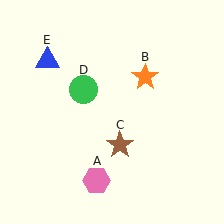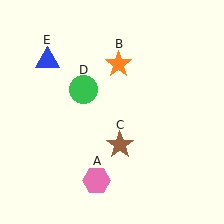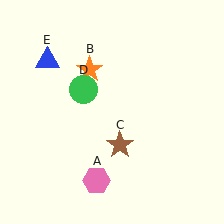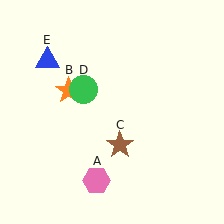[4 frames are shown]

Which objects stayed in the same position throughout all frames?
Pink hexagon (object A) and brown star (object C) and green circle (object D) and blue triangle (object E) remained stationary.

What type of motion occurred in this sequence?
The orange star (object B) rotated counterclockwise around the center of the scene.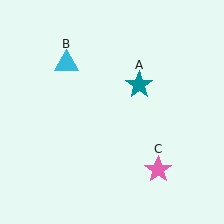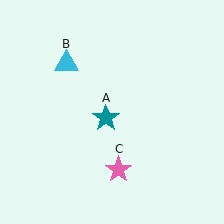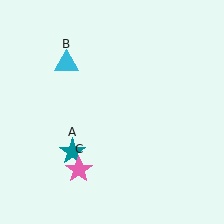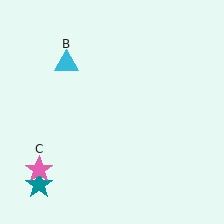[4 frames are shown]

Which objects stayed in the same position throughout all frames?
Cyan triangle (object B) remained stationary.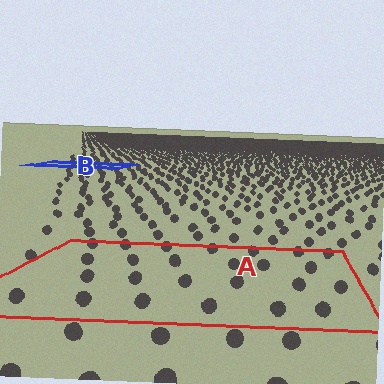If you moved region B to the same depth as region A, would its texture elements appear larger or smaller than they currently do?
They would appear larger. At a closer depth, the same texture elements are projected at a bigger on-screen size.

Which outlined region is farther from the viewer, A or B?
Region B is farther from the viewer — the texture elements inside it appear smaller and more densely packed.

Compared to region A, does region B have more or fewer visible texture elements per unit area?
Region B has more texture elements per unit area — they are packed more densely because it is farther away.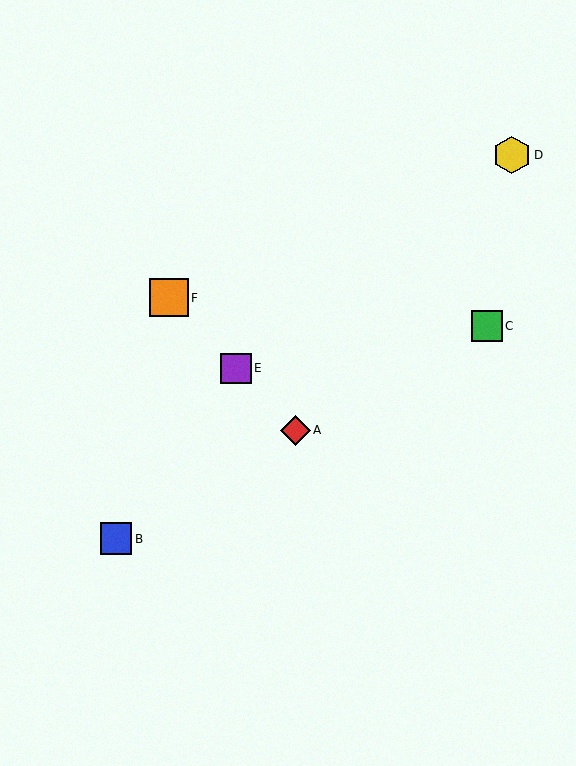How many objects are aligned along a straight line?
3 objects (A, E, F) are aligned along a straight line.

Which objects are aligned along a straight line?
Objects A, E, F are aligned along a straight line.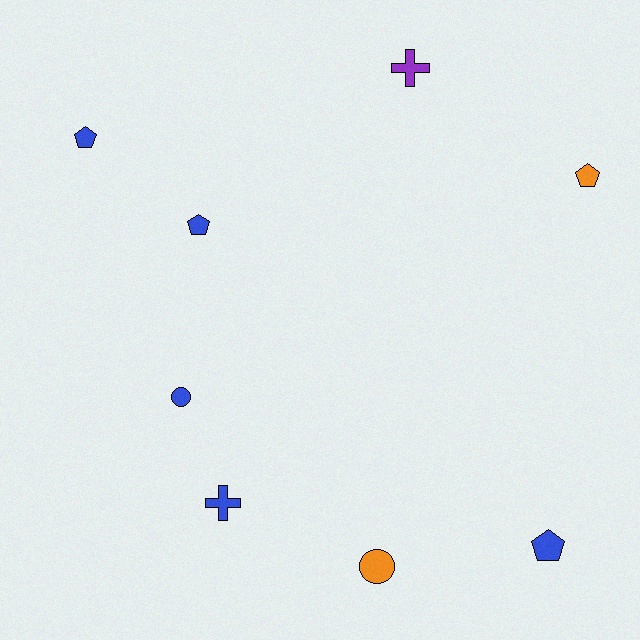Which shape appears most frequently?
Pentagon, with 4 objects.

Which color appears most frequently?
Blue, with 5 objects.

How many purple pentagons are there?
There are no purple pentagons.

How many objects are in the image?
There are 8 objects.